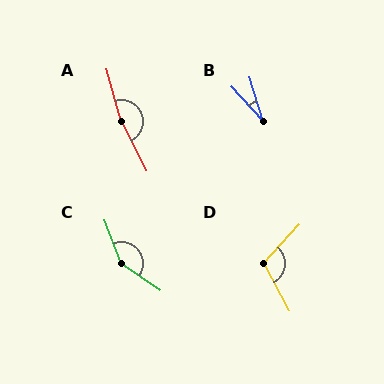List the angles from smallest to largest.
B (25°), D (109°), C (146°), A (169°).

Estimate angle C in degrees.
Approximately 146 degrees.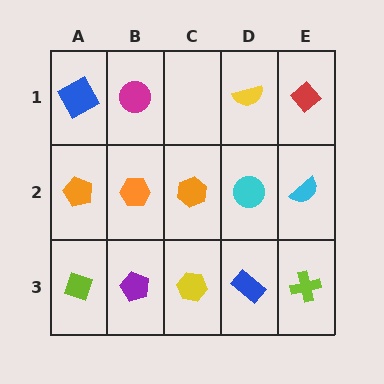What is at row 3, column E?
A lime cross.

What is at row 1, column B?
A magenta circle.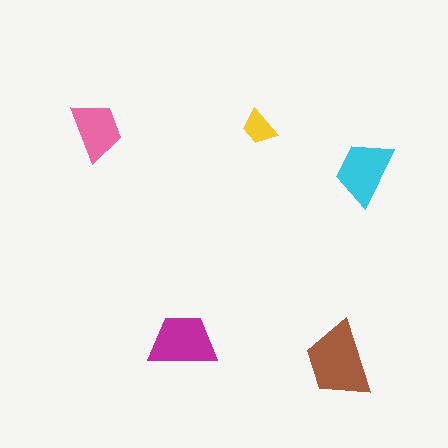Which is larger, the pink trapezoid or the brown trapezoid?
The brown one.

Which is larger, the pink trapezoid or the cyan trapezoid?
The cyan one.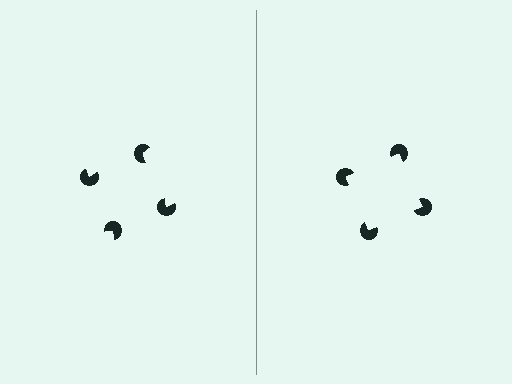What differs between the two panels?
The pac-man discs are positioned identically on both sides; only the wedge orientations differ. On the right they align to a square; on the left they are misaligned.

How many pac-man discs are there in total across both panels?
8 — 4 on each side.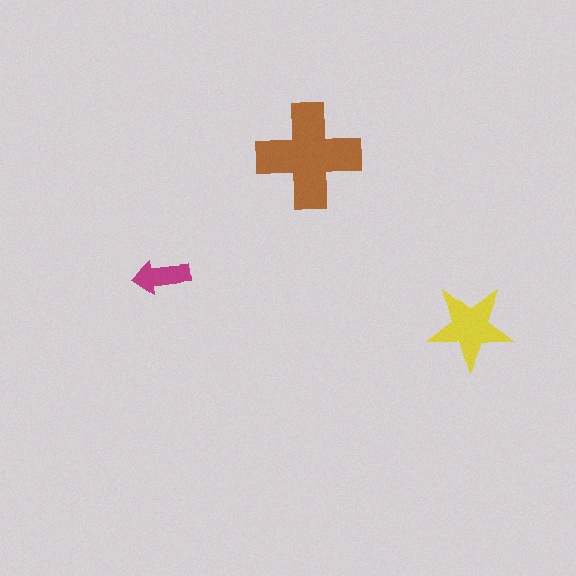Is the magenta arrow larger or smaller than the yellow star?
Smaller.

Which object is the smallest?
The magenta arrow.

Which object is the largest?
The brown cross.